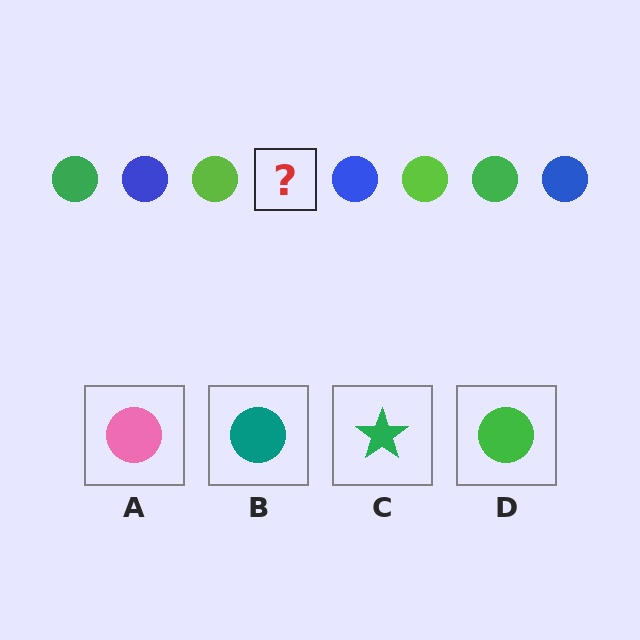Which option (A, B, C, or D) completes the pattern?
D.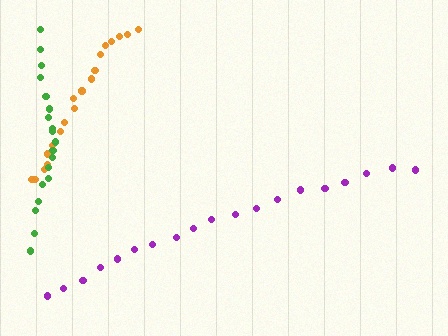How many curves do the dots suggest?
There are 3 distinct paths.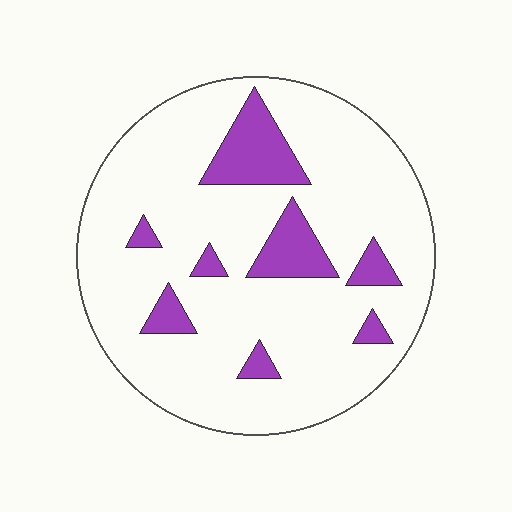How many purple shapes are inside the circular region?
8.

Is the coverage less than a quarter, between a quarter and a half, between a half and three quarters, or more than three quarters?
Less than a quarter.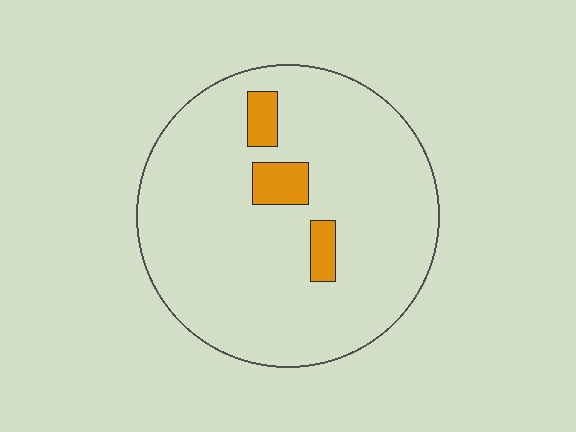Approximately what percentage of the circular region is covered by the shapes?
Approximately 10%.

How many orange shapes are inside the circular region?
3.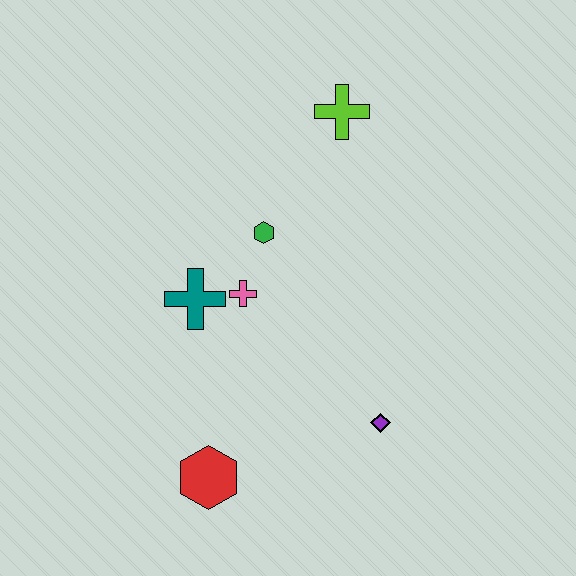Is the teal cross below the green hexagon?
Yes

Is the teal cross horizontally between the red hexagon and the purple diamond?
No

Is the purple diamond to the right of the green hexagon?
Yes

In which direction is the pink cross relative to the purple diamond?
The pink cross is to the left of the purple diamond.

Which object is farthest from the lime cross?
The red hexagon is farthest from the lime cross.